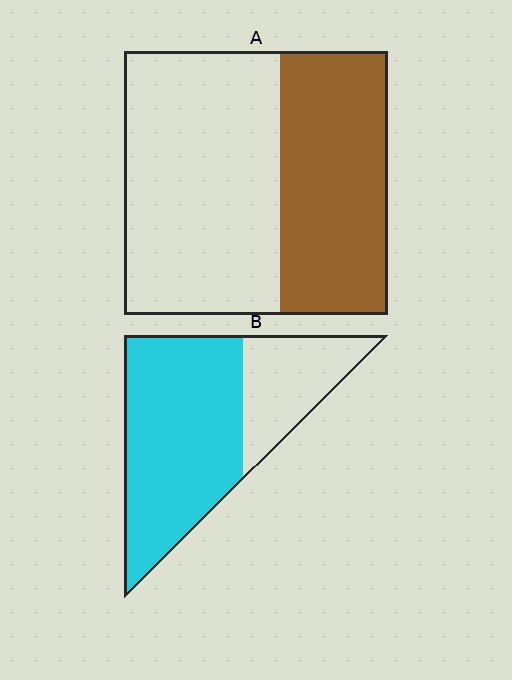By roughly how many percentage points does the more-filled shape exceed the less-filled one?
By roughly 30 percentage points (B over A).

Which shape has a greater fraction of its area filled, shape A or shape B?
Shape B.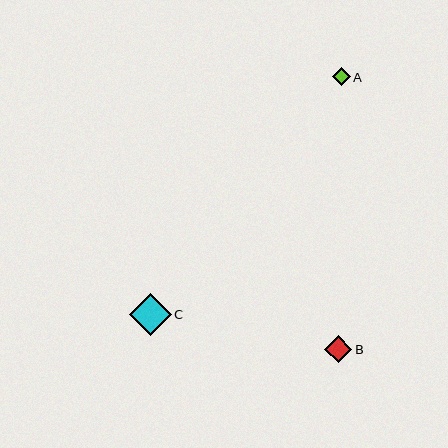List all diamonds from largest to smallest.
From largest to smallest: C, B, A.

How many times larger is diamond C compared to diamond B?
Diamond C is approximately 1.5 times the size of diamond B.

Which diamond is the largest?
Diamond C is the largest with a size of approximately 42 pixels.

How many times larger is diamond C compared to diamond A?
Diamond C is approximately 2.3 times the size of diamond A.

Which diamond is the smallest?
Diamond A is the smallest with a size of approximately 18 pixels.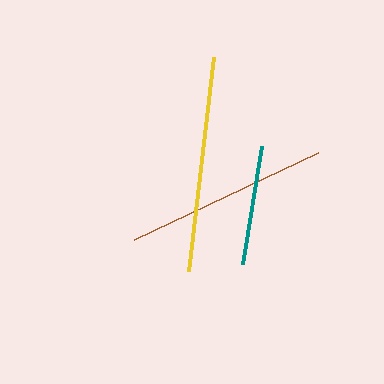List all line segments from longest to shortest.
From longest to shortest: yellow, brown, teal.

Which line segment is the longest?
The yellow line is the longest at approximately 215 pixels.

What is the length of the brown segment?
The brown segment is approximately 203 pixels long.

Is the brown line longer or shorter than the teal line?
The brown line is longer than the teal line.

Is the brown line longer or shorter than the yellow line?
The yellow line is longer than the brown line.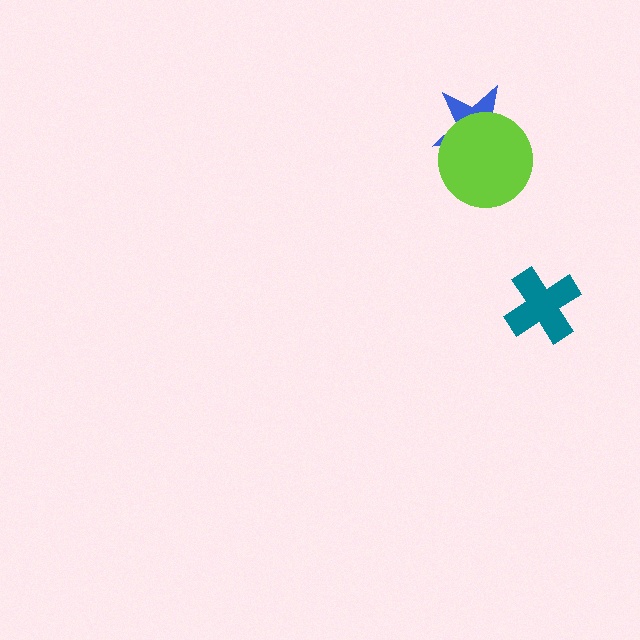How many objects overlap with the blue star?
1 object overlaps with the blue star.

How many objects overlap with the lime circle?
1 object overlaps with the lime circle.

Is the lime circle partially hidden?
No, no other shape covers it.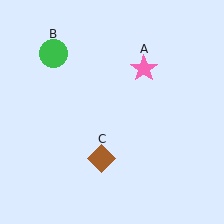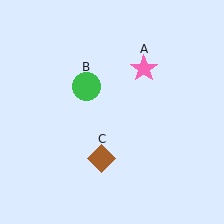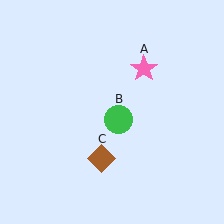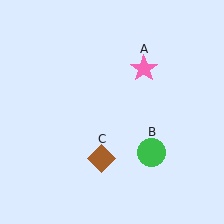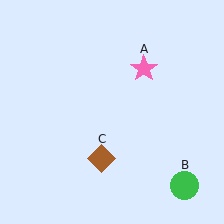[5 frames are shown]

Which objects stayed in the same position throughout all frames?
Pink star (object A) and brown diamond (object C) remained stationary.